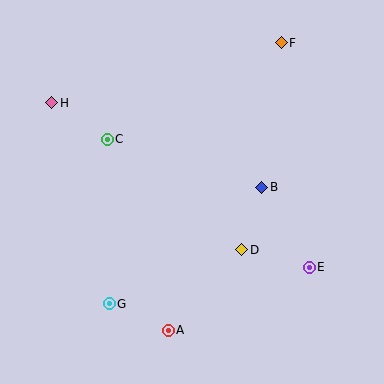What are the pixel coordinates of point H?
Point H is at (52, 103).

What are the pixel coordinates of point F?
Point F is at (281, 43).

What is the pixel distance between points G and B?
The distance between G and B is 192 pixels.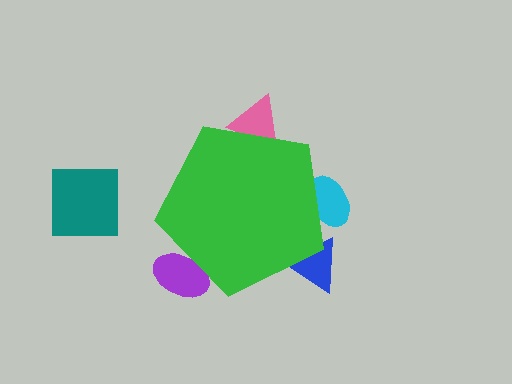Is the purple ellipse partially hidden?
Yes, the purple ellipse is partially hidden behind the green pentagon.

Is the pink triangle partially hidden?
Yes, the pink triangle is partially hidden behind the green pentagon.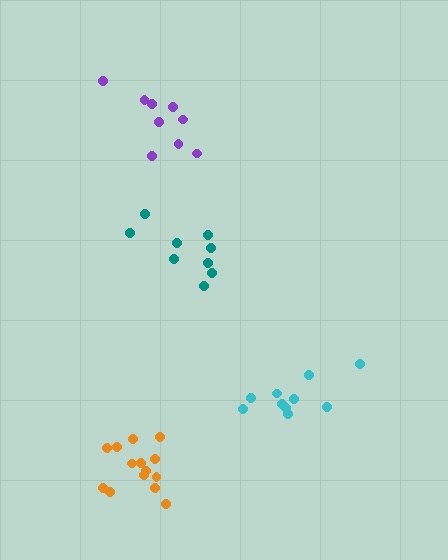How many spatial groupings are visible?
There are 4 spatial groupings.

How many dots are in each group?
Group 1: 14 dots, Group 2: 10 dots, Group 3: 9 dots, Group 4: 9 dots (42 total).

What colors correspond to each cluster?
The clusters are colored: orange, cyan, purple, teal.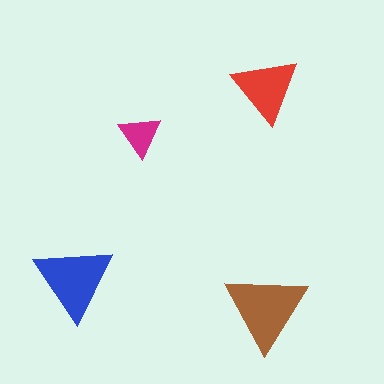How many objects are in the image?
There are 4 objects in the image.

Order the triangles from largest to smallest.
the brown one, the blue one, the red one, the magenta one.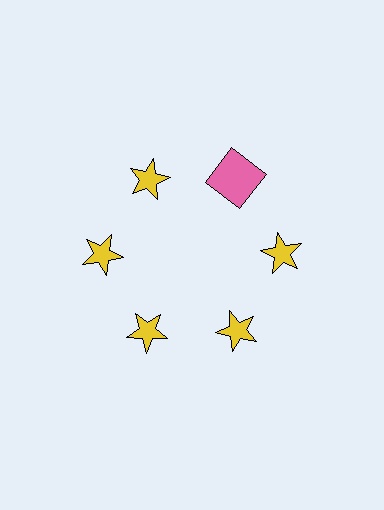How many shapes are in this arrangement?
There are 6 shapes arranged in a ring pattern.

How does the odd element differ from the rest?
It differs in both color (pink instead of yellow) and shape (square instead of star).